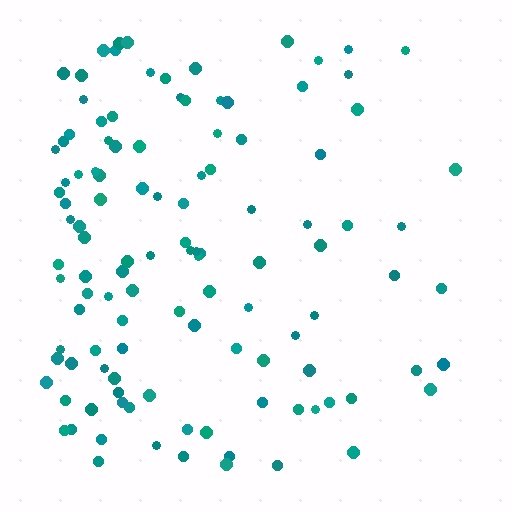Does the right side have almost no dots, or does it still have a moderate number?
Still a moderate number, just noticeably fewer than the left.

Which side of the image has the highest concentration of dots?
The left.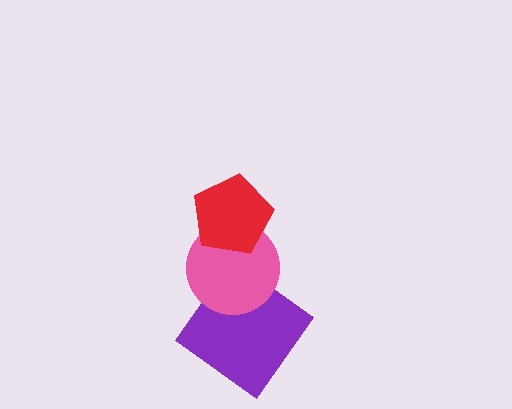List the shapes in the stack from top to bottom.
From top to bottom: the red pentagon, the pink circle, the purple diamond.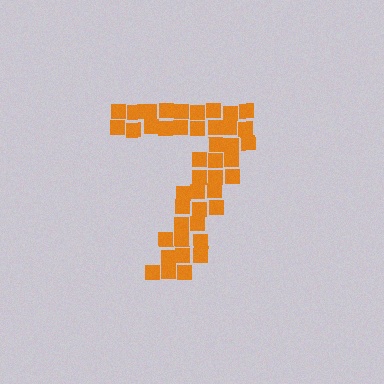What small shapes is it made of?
It is made of small squares.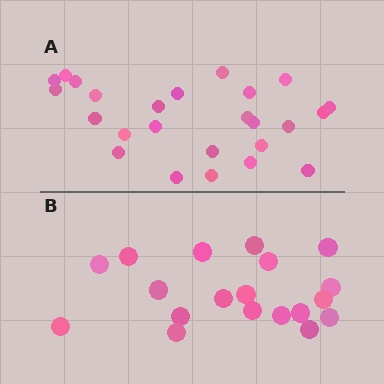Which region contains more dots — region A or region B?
Region A (the top region) has more dots.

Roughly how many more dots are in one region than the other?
Region A has about 6 more dots than region B.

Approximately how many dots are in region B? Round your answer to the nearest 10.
About 20 dots. (The exact count is 19, which rounds to 20.)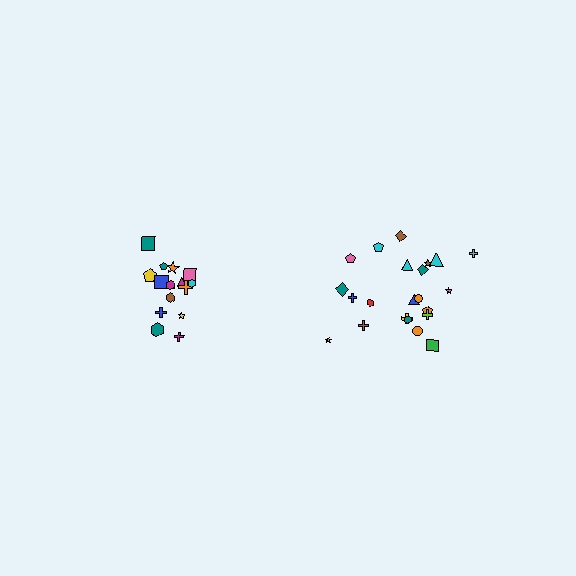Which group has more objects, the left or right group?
The right group.